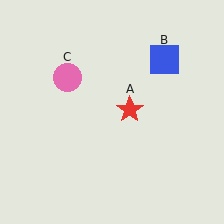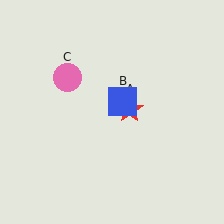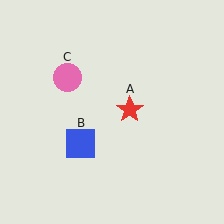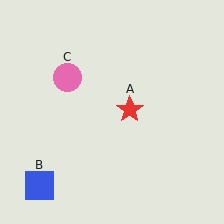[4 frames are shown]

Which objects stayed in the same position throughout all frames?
Red star (object A) and pink circle (object C) remained stationary.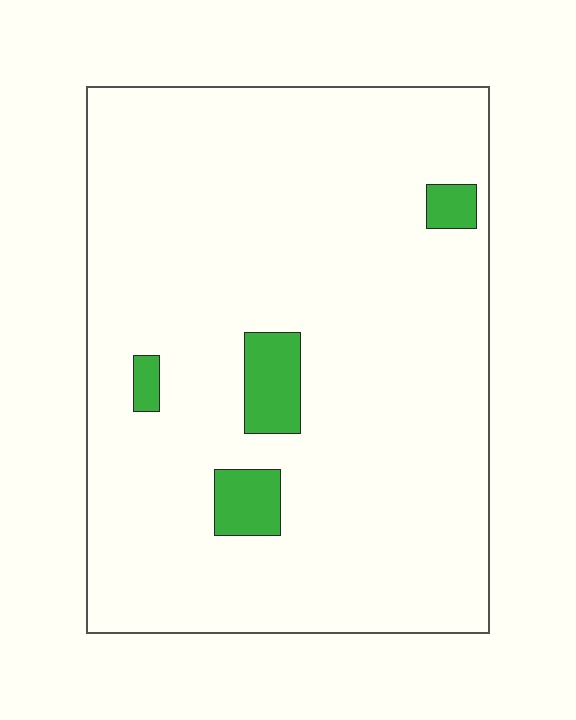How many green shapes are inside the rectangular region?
4.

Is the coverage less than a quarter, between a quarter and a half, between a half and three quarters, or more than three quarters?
Less than a quarter.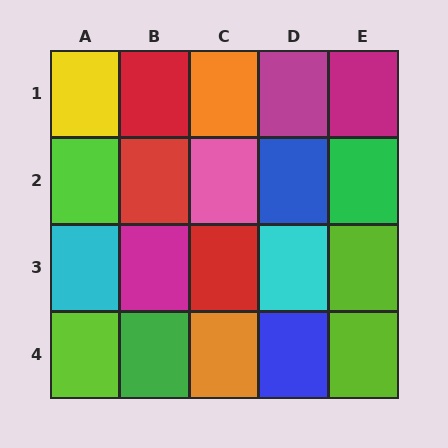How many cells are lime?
4 cells are lime.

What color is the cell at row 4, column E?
Lime.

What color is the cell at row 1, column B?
Red.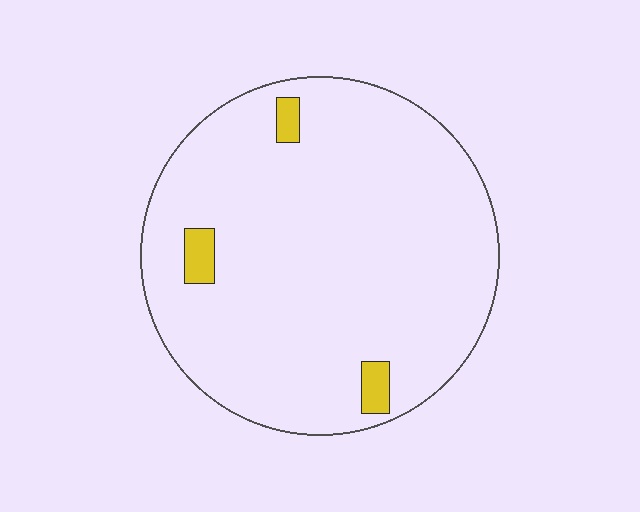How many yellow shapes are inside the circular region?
3.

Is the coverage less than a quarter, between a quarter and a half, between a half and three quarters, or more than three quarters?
Less than a quarter.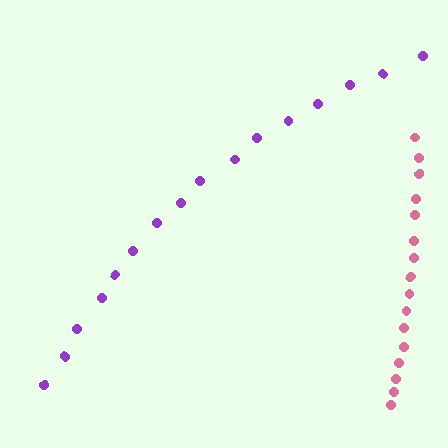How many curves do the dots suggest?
There are 2 distinct paths.